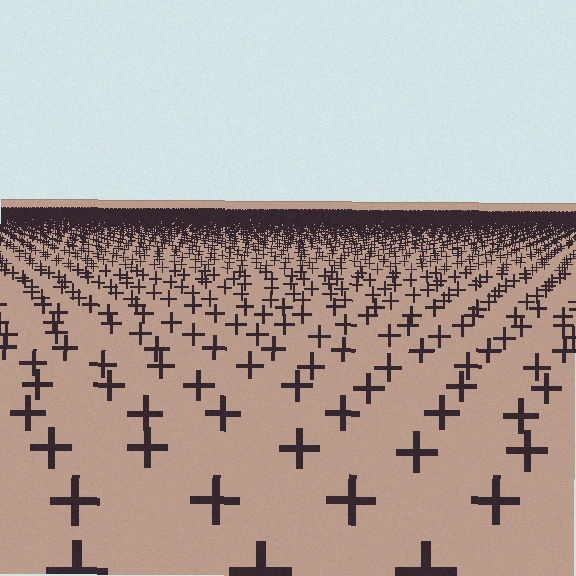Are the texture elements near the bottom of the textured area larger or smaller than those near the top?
Larger. Near the bottom, elements are closer to the viewer and appear at a bigger on-screen size.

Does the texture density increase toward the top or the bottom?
Density increases toward the top.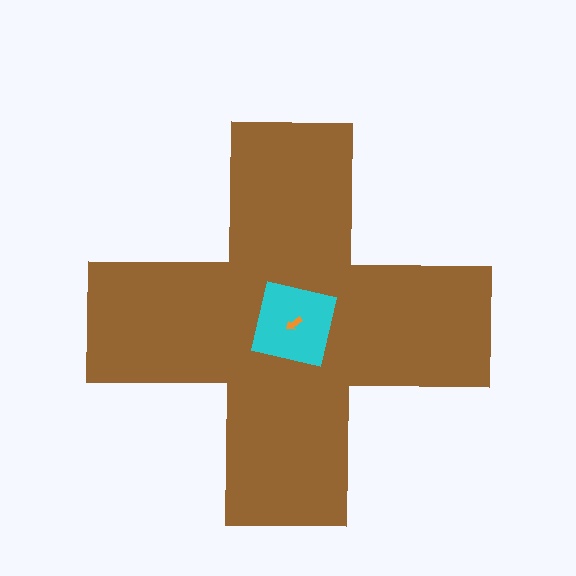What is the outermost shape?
The brown cross.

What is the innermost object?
The orange arrow.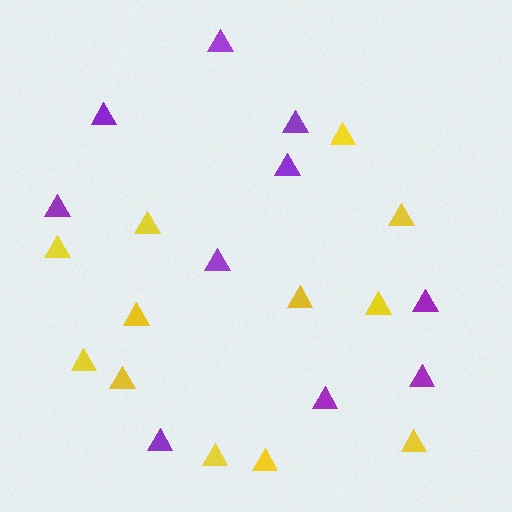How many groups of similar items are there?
There are 2 groups: one group of yellow triangles (12) and one group of purple triangles (10).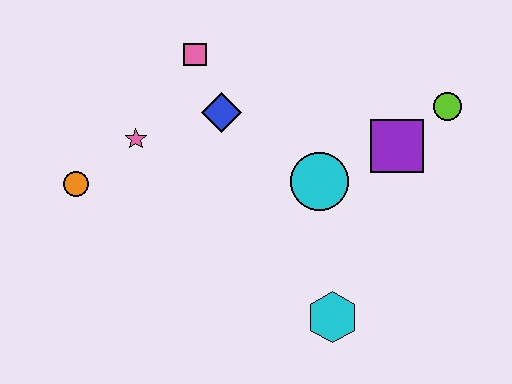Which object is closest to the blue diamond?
The pink square is closest to the blue diamond.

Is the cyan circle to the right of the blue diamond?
Yes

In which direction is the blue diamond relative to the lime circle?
The blue diamond is to the left of the lime circle.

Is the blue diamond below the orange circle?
No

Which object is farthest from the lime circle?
The orange circle is farthest from the lime circle.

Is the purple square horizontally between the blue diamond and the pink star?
No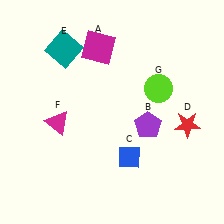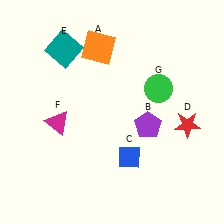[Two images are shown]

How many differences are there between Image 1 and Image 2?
There are 2 differences between the two images.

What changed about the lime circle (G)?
In Image 1, G is lime. In Image 2, it changed to green.